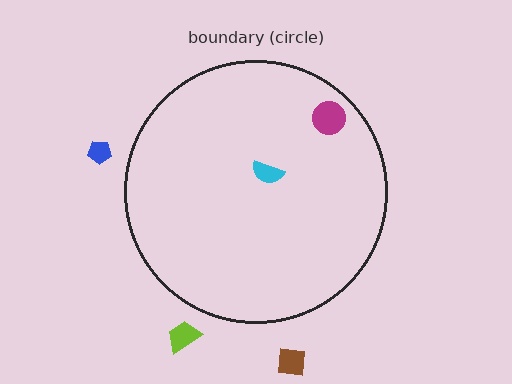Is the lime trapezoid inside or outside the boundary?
Outside.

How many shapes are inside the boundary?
2 inside, 3 outside.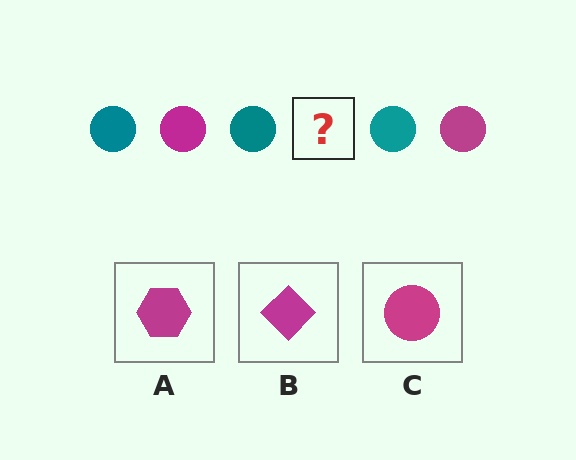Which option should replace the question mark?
Option C.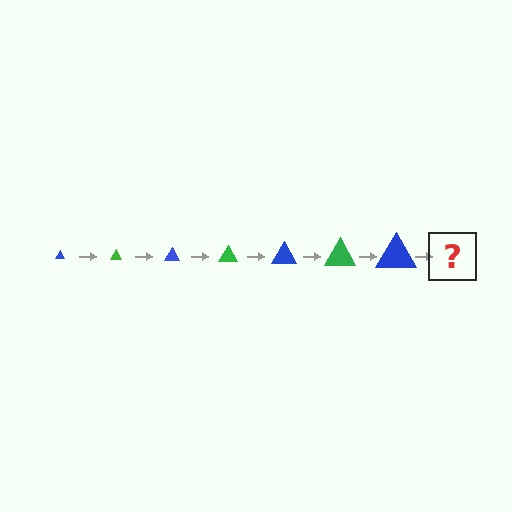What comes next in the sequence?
The next element should be a green triangle, larger than the previous one.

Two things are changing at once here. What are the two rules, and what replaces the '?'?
The two rules are that the triangle grows larger each step and the color cycles through blue and green. The '?' should be a green triangle, larger than the previous one.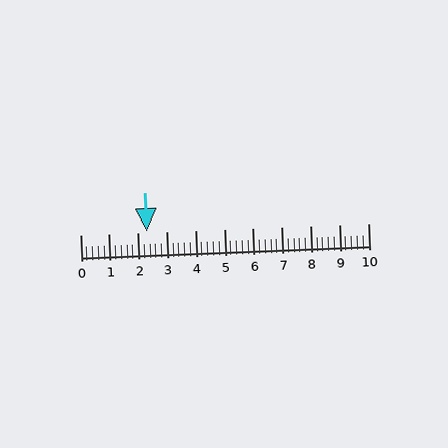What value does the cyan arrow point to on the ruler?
The cyan arrow points to approximately 2.3.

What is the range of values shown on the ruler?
The ruler shows values from 0 to 10.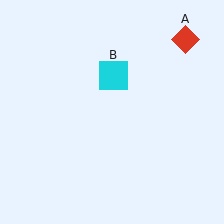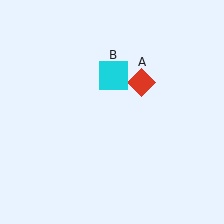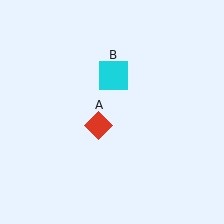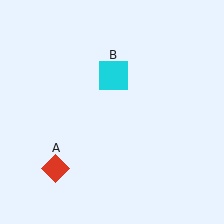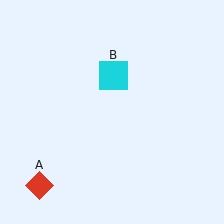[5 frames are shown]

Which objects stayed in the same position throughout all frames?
Cyan square (object B) remained stationary.